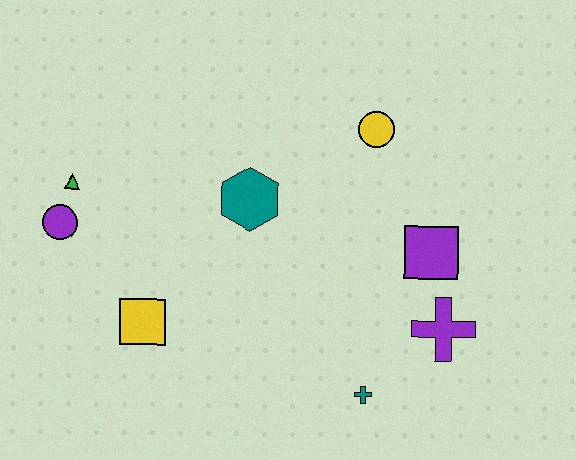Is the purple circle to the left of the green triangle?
Yes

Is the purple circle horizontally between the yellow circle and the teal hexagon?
No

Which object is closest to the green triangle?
The purple circle is closest to the green triangle.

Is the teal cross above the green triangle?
No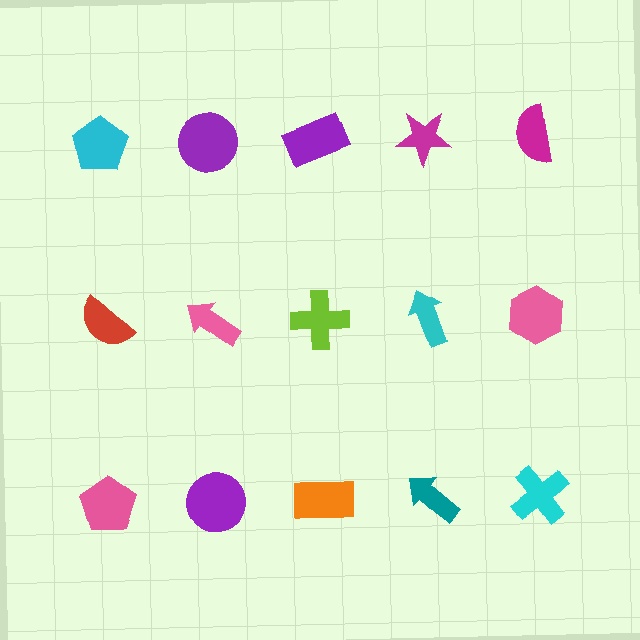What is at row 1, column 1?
A cyan pentagon.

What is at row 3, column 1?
A pink pentagon.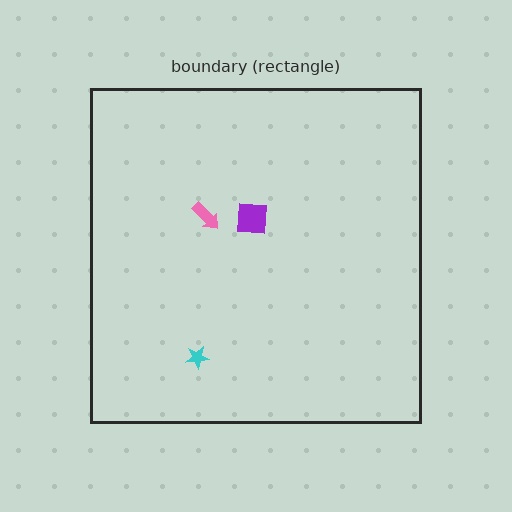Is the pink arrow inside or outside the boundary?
Inside.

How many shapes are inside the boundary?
3 inside, 0 outside.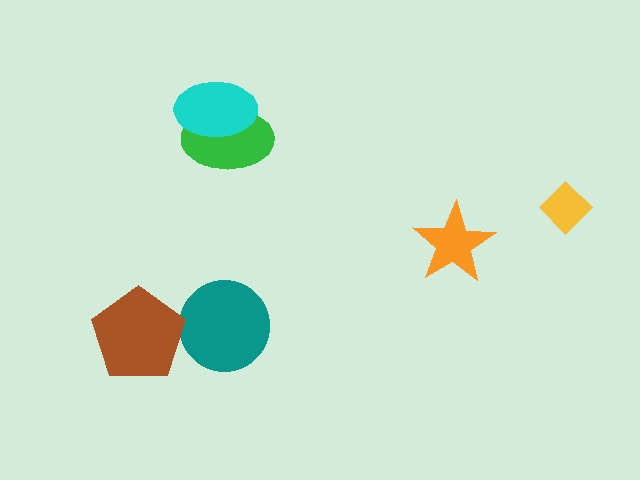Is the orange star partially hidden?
No, no other shape covers it.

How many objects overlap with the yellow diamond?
0 objects overlap with the yellow diamond.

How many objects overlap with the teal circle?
0 objects overlap with the teal circle.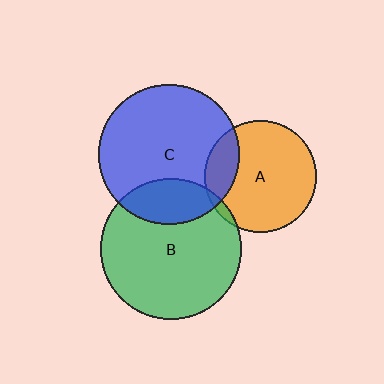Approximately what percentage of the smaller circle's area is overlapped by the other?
Approximately 20%.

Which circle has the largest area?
Circle B (green).